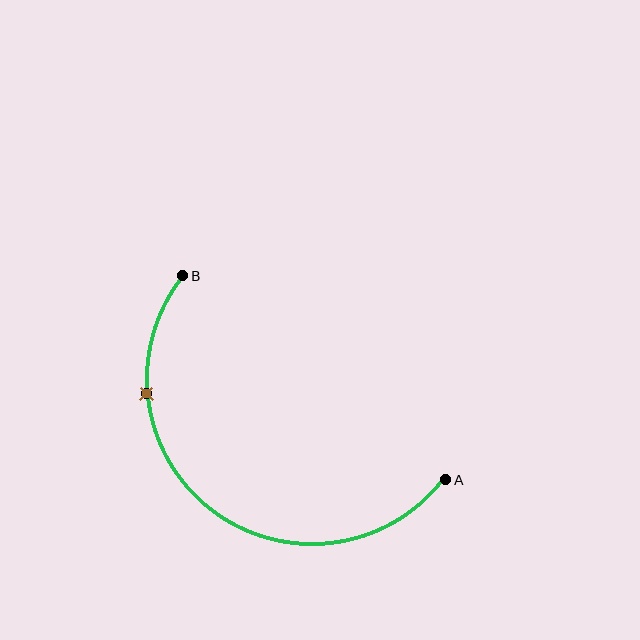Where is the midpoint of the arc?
The arc midpoint is the point on the curve farthest from the straight line joining A and B. It sits below and to the left of that line.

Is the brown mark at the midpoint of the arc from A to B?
No. The brown mark lies on the arc but is closer to endpoint B. The arc midpoint would be at the point on the curve equidistant along the arc from both A and B.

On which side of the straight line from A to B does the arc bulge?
The arc bulges below and to the left of the straight line connecting A and B.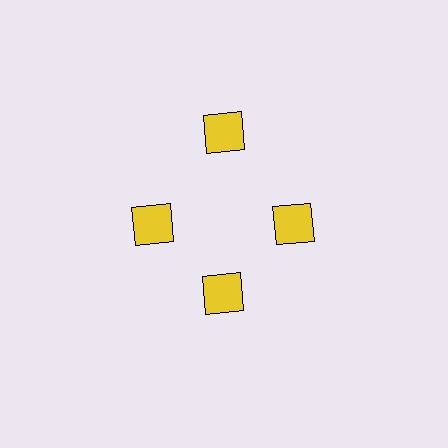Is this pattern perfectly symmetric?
No. The 4 yellow squares are arranged in a ring, but one element near the 12 o'clock position is pushed outward from the center, breaking the 4-fold rotational symmetry.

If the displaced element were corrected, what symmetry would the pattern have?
It would have 4-fold rotational symmetry — the pattern would map onto itself every 90 degrees.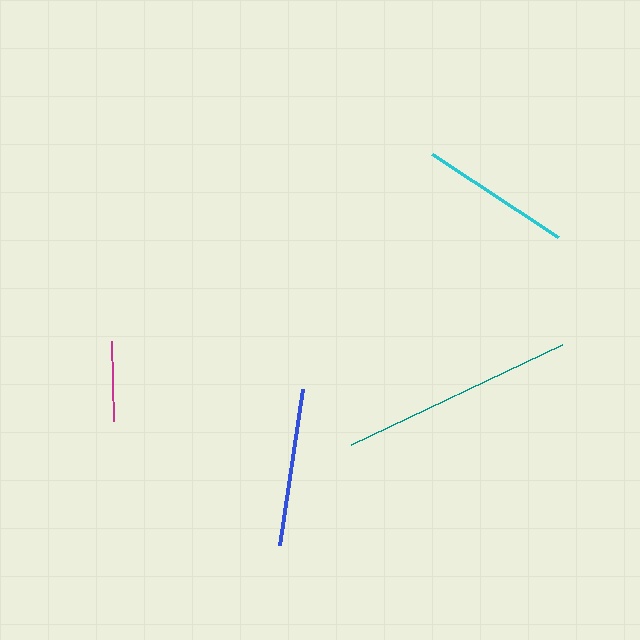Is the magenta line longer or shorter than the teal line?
The teal line is longer than the magenta line.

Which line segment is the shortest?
The magenta line is the shortest at approximately 80 pixels.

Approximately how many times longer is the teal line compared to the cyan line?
The teal line is approximately 1.5 times the length of the cyan line.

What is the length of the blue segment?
The blue segment is approximately 158 pixels long.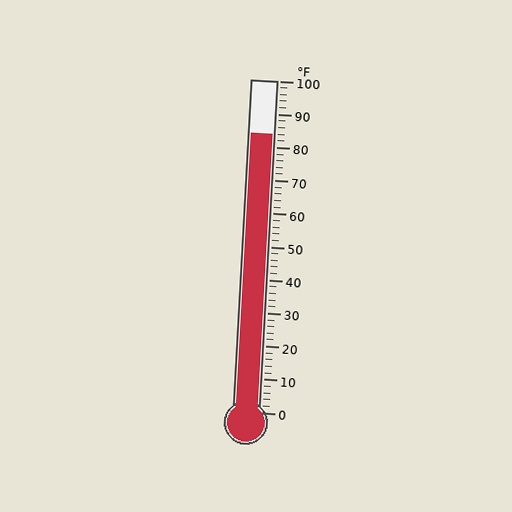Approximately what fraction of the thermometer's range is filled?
The thermometer is filled to approximately 85% of its range.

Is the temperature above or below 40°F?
The temperature is above 40°F.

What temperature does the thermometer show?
The thermometer shows approximately 84°F.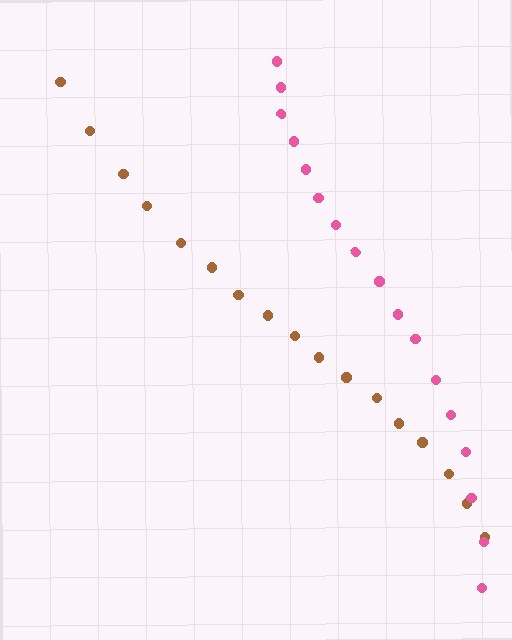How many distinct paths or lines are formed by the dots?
There are 2 distinct paths.